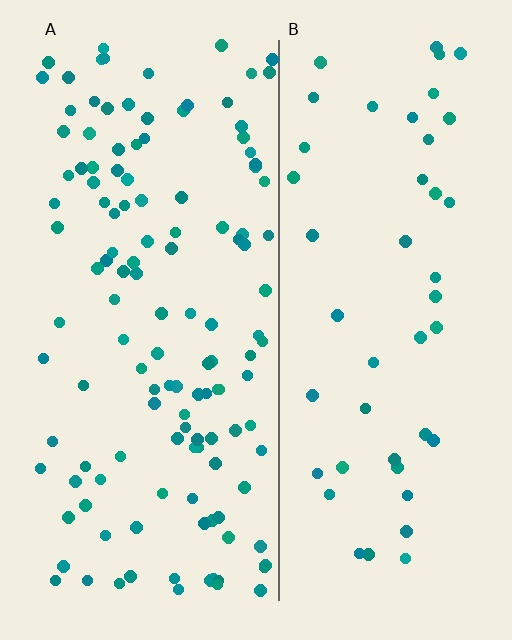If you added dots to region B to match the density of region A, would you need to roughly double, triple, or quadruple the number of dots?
Approximately triple.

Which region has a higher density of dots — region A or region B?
A (the left).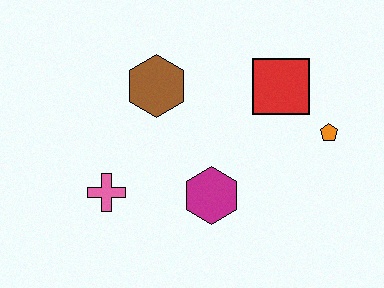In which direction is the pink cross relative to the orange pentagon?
The pink cross is to the left of the orange pentagon.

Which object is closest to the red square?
The orange pentagon is closest to the red square.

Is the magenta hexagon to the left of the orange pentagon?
Yes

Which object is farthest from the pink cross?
The orange pentagon is farthest from the pink cross.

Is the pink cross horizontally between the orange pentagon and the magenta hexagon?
No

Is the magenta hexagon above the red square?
No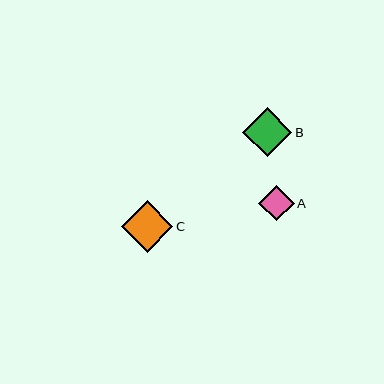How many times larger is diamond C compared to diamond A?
Diamond C is approximately 1.4 times the size of diamond A.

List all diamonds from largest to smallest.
From largest to smallest: C, B, A.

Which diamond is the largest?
Diamond C is the largest with a size of approximately 51 pixels.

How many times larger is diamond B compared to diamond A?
Diamond B is approximately 1.4 times the size of diamond A.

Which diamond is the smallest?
Diamond A is the smallest with a size of approximately 35 pixels.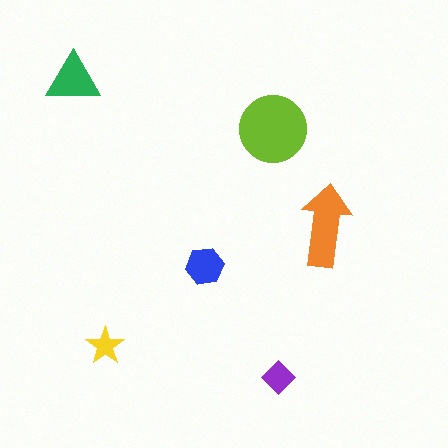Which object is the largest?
The lime circle.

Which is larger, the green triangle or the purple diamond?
The green triangle.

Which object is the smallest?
The yellow star.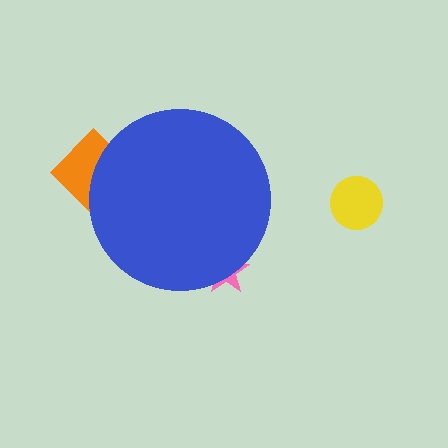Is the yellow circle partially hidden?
No, the yellow circle is fully visible.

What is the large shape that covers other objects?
A blue circle.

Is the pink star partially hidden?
Yes, the pink star is partially hidden behind the blue circle.